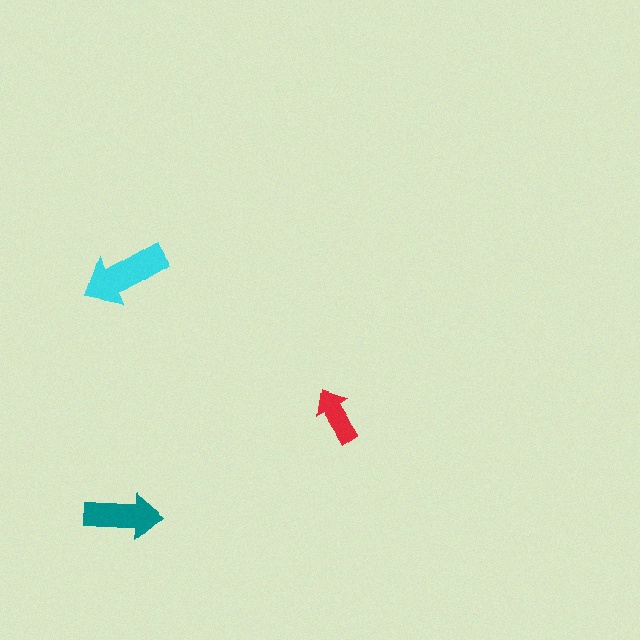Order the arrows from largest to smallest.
the cyan one, the teal one, the red one.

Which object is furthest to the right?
The red arrow is rightmost.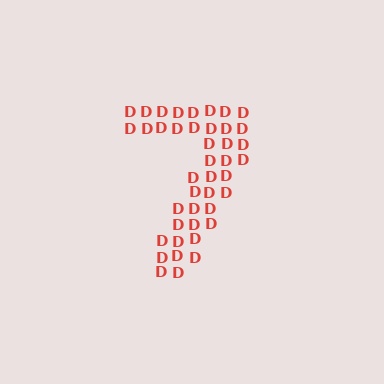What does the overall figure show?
The overall figure shows the digit 7.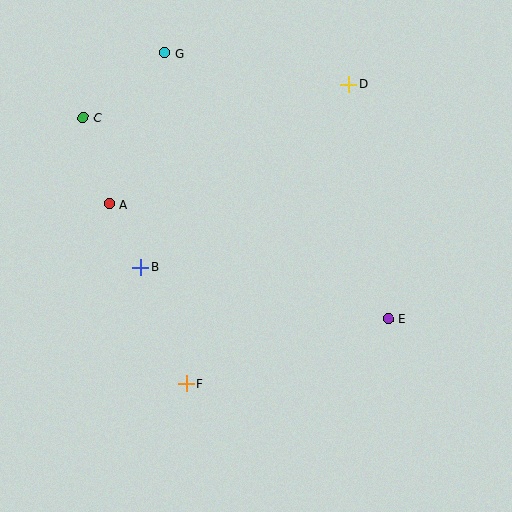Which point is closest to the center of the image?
Point B at (141, 267) is closest to the center.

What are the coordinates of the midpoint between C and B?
The midpoint between C and B is at (112, 192).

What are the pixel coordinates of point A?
Point A is at (109, 204).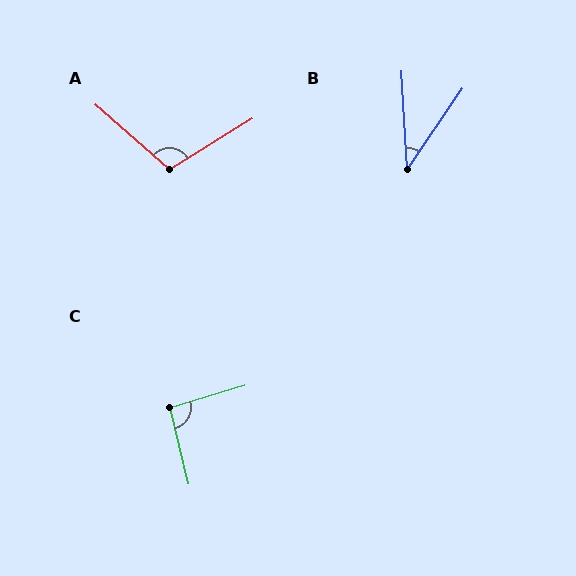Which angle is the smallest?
B, at approximately 38 degrees.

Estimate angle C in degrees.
Approximately 93 degrees.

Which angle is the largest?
A, at approximately 107 degrees.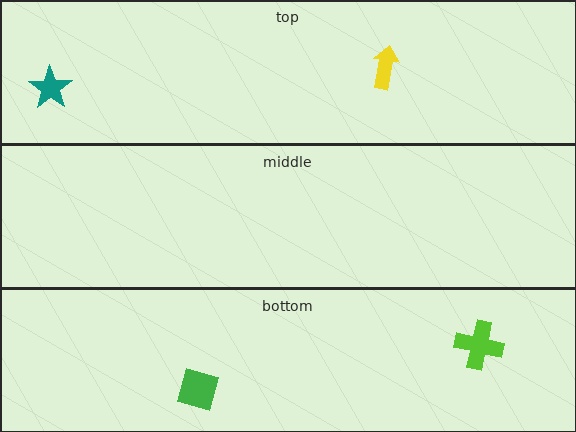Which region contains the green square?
The bottom region.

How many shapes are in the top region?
2.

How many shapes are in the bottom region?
2.